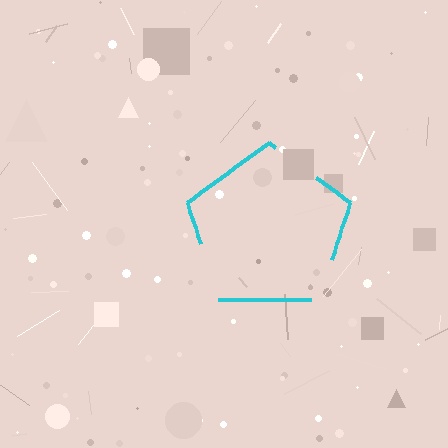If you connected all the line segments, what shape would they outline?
They would outline a pentagon.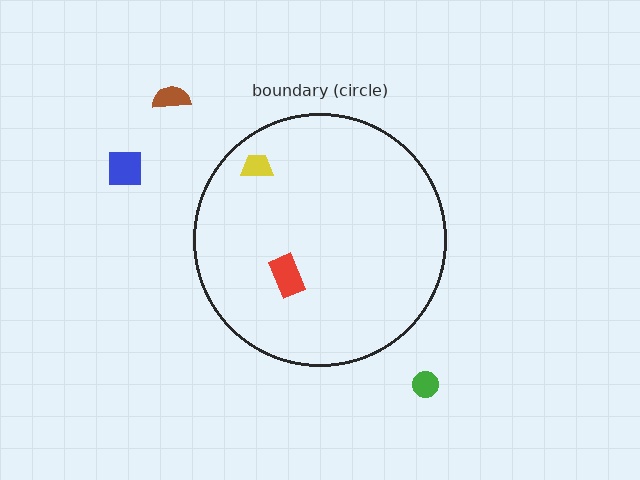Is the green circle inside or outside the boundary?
Outside.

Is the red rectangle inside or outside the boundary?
Inside.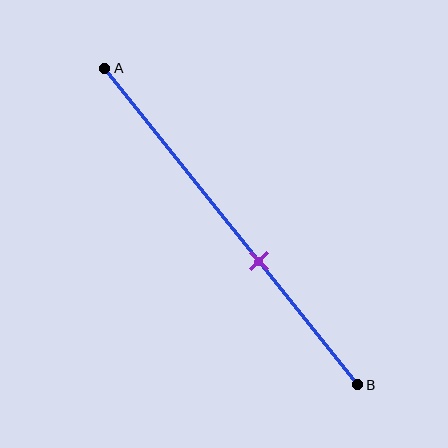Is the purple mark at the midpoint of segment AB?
No, the mark is at about 60% from A, not at the 50% midpoint.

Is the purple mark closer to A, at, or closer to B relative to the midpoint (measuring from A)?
The purple mark is closer to point B than the midpoint of segment AB.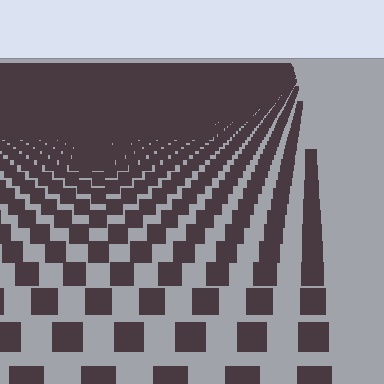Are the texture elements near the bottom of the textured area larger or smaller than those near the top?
Larger. Near the bottom, elements are closer to the viewer and appear at a bigger on-screen size.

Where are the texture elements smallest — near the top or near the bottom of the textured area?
Near the top.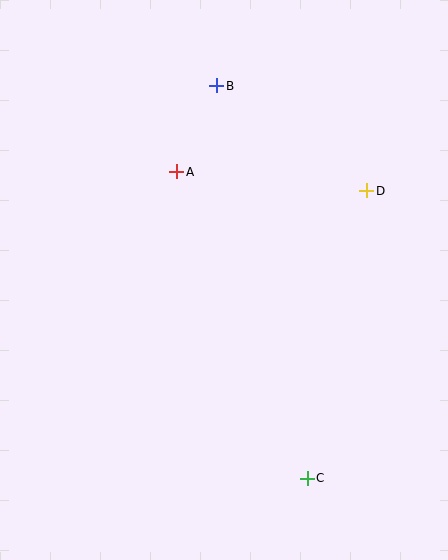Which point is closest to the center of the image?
Point A at (177, 172) is closest to the center.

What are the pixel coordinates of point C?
Point C is at (307, 478).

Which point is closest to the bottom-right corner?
Point C is closest to the bottom-right corner.